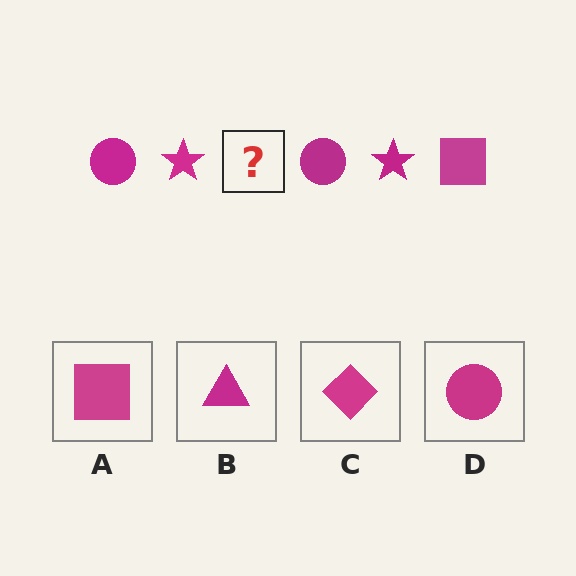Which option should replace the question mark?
Option A.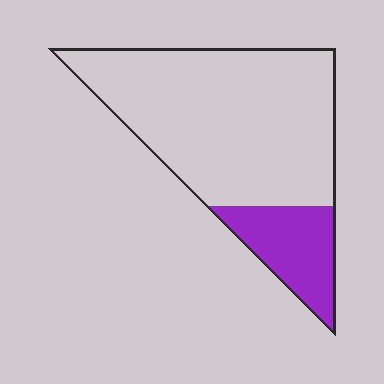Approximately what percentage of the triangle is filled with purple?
Approximately 20%.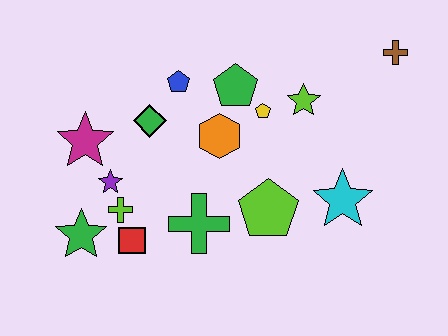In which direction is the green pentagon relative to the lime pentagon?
The green pentagon is above the lime pentagon.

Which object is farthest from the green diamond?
The brown cross is farthest from the green diamond.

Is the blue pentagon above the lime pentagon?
Yes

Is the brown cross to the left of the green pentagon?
No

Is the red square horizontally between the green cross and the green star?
Yes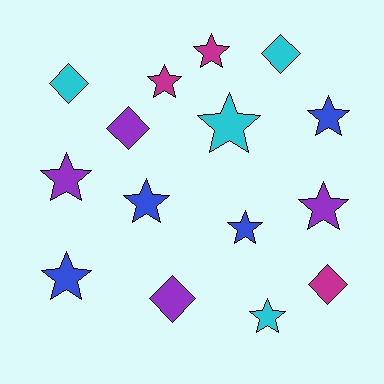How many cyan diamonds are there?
There are 2 cyan diamonds.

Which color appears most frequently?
Cyan, with 4 objects.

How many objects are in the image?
There are 15 objects.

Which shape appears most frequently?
Star, with 10 objects.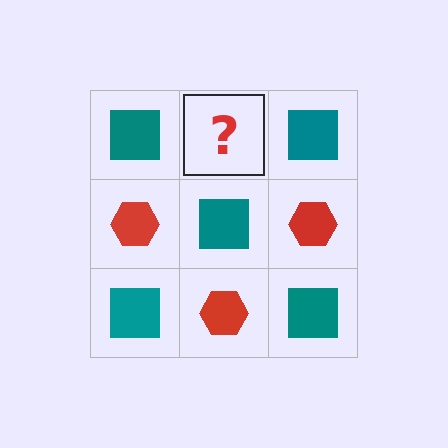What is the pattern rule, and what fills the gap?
The rule is that it alternates teal square and red hexagon in a checkerboard pattern. The gap should be filled with a red hexagon.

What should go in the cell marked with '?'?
The missing cell should contain a red hexagon.